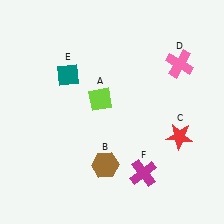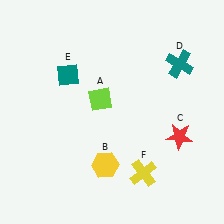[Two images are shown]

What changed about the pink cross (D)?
In Image 1, D is pink. In Image 2, it changed to teal.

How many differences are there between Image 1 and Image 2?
There are 3 differences between the two images.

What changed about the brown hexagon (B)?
In Image 1, B is brown. In Image 2, it changed to yellow.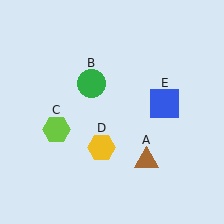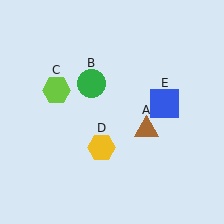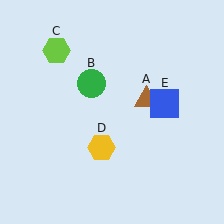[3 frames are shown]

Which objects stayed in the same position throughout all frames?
Green circle (object B) and yellow hexagon (object D) and blue square (object E) remained stationary.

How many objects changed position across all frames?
2 objects changed position: brown triangle (object A), lime hexagon (object C).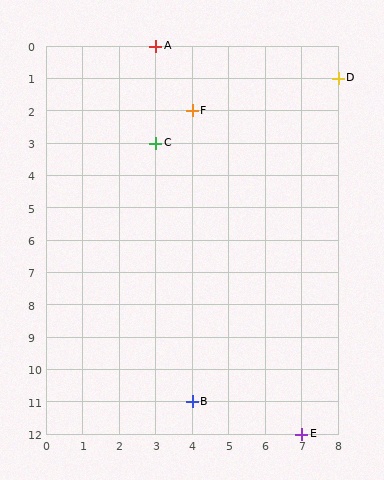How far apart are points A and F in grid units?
Points A and F are 1 column and 2 rows apart (about 2.2 grid units diagonally).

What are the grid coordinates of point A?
Point A is at grid coordinates (3, 0).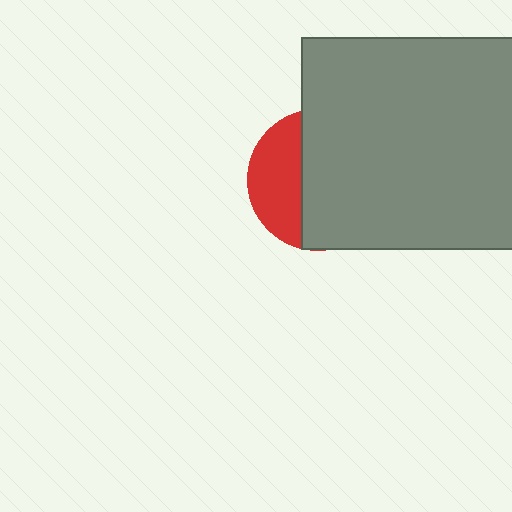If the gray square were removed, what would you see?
You would see the complete red circle.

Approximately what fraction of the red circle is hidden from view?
Roughly 65% of the red circle is hidden behind the gray square.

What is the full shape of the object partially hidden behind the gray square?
The partially hidden object is a red circle.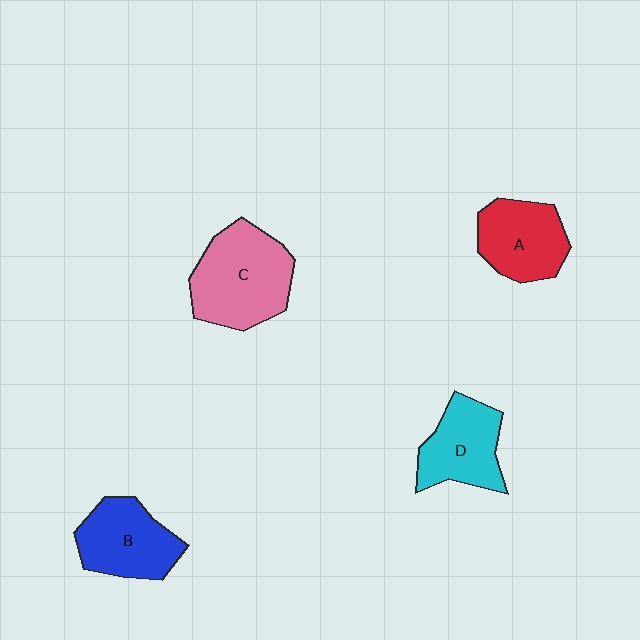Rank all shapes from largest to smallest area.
From largest to smallest: C (pink), B (blue), A (red), D (cyan).